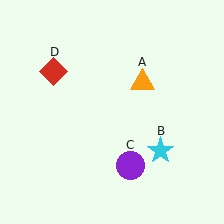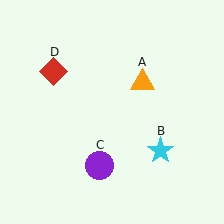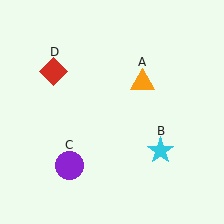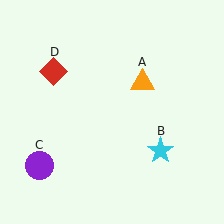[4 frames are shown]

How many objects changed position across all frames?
1 object changed position: purple circle (object C).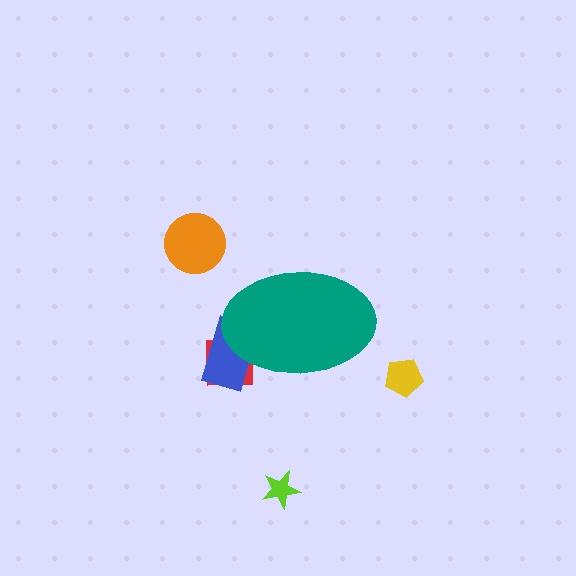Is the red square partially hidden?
Yes, the red square is partially hidden behind the teal ellipse.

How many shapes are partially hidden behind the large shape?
2 shapes are partially hidden.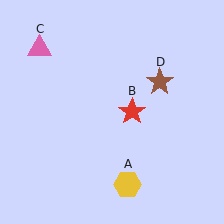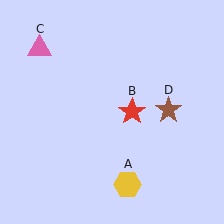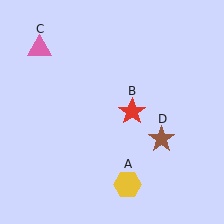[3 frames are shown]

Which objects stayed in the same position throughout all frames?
Yellow hexagon (object A) and red star (object B) and pink triangle (object C) remained stationary.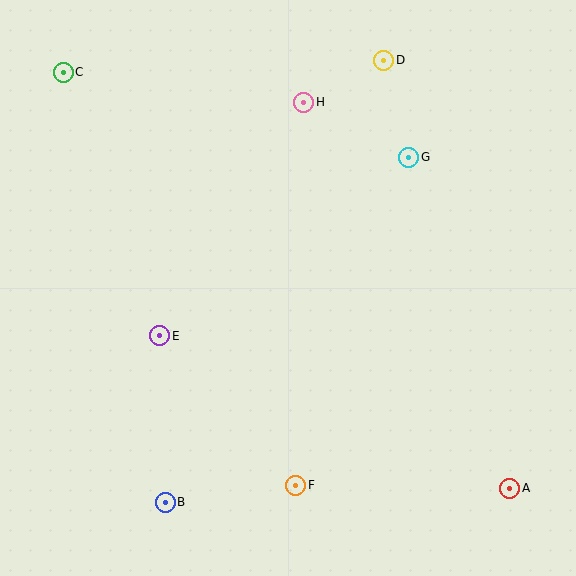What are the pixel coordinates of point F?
Point F is at (296, 485).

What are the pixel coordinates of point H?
Point H is at (304, 102).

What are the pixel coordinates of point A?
Point A is at (510, 488).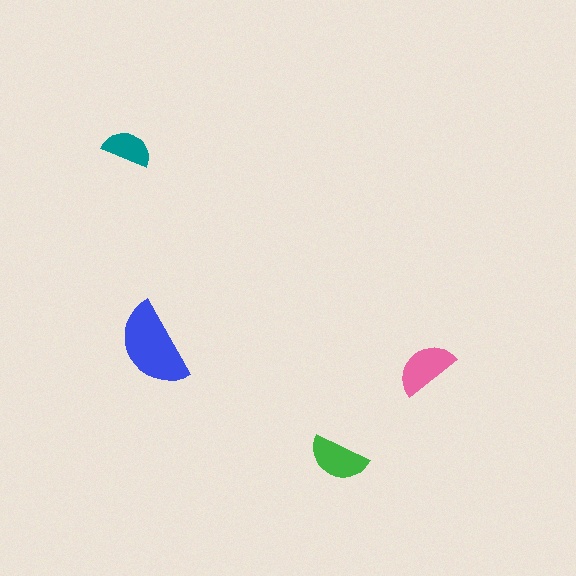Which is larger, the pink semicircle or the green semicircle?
The pink one.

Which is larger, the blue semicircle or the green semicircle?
The blue one.